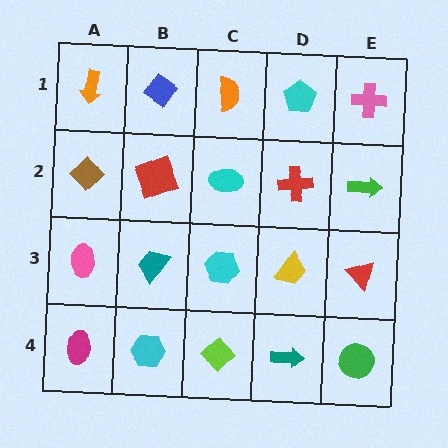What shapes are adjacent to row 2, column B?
A blue diamond (row 1, column B), a teal trapezoid (row 3, column B), a brown diamond (row 2, column A), a cyan ellipse (row 2, column C).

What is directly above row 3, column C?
A cyan ellipse.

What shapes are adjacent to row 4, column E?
A red triangle (row 3, column E), a teal arrow (row 4, column D).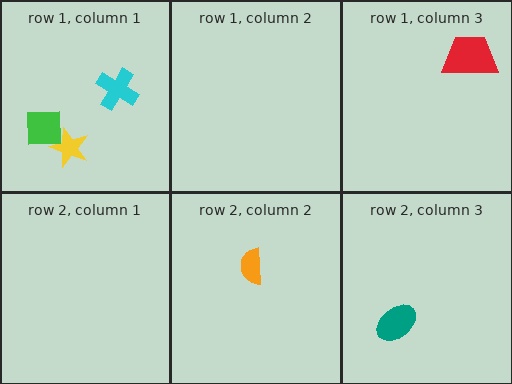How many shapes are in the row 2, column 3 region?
1.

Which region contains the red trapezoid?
The row 1, column 3 region.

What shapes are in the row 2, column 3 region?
The teal ellipse.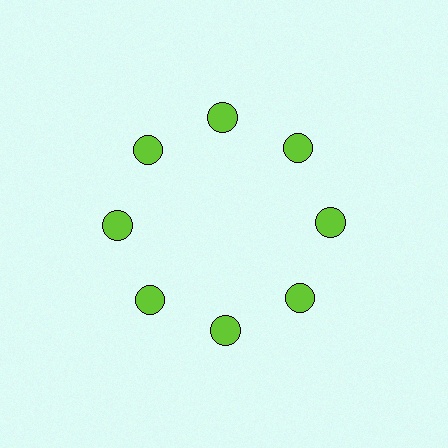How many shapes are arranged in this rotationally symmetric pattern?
There are 8 shapes, arranged in 8 groups of 1.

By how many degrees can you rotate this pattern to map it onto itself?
The pattern maps onto itself every 45 degrees of rotation.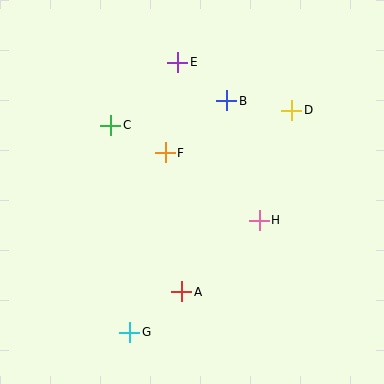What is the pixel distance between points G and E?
The distance between G and E is 274 pixels.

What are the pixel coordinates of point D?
Point D is at (292, 110).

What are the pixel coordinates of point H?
Point H is at (259, 220).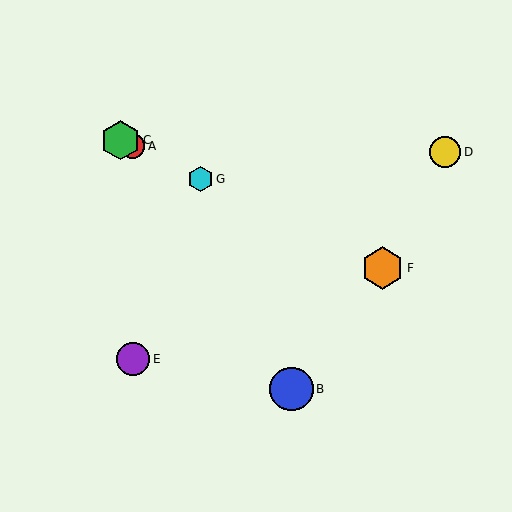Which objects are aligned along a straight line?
Objects A, C, F, G are aligned along a straight line.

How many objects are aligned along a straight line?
4 objects (A, C, F, G) are aligned along a straight line.